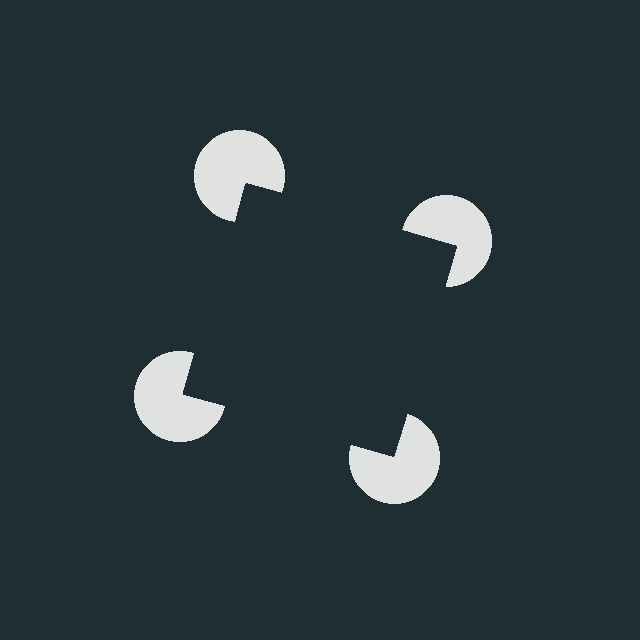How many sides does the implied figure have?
4 sides.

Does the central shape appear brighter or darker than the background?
It typically appears slightly darker than the background, even though no actual brightness change is drawn.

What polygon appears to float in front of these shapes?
An illusory square — its edges are inferred from the aligned wedge cuts in the pac-man discs, not physically drawn.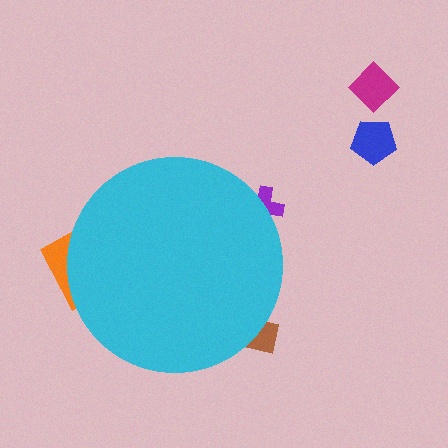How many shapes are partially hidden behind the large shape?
3 shapes are partially hidden.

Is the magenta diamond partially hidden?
No, the magenta diamond is fully visible.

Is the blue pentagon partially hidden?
No, the blue pentagon is fully visible.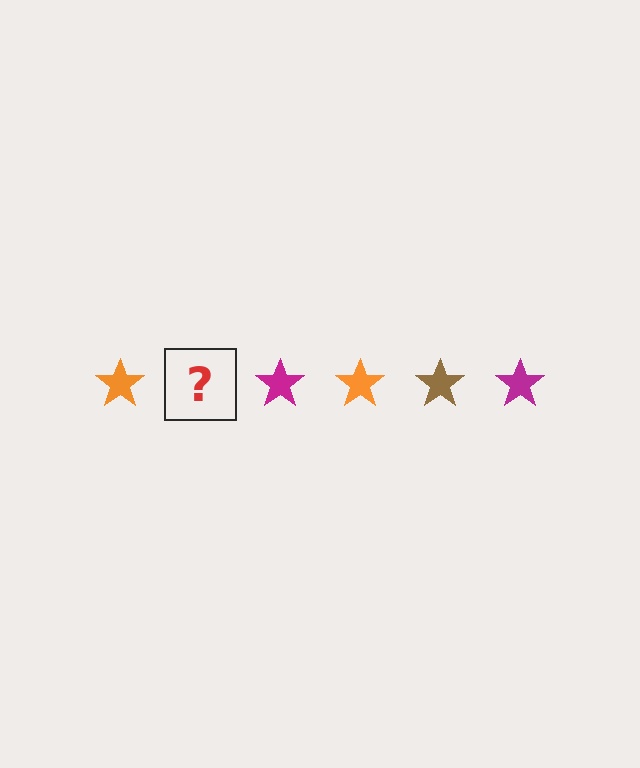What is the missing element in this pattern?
The missing element is a brown star.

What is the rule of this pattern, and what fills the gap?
The rule is that the pattern cycles through orange, brown, magenta stars. The gap should be filled with a brown star.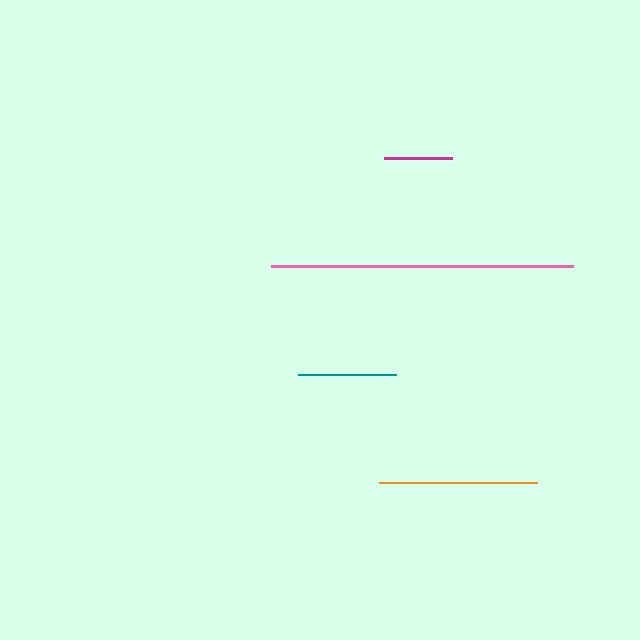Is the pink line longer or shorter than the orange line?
The pink line is longer than the orange line.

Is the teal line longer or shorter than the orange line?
The orange line is longer than the teal line.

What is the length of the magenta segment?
The magenta segment is approximately 68 pixels long.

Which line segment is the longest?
The pink line is the longest at approximately 302 pixels.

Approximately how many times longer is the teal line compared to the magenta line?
The teal line is approximately 1.4 times the length of the magenta line.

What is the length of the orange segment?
The orange segment is approximately 158 pixels long.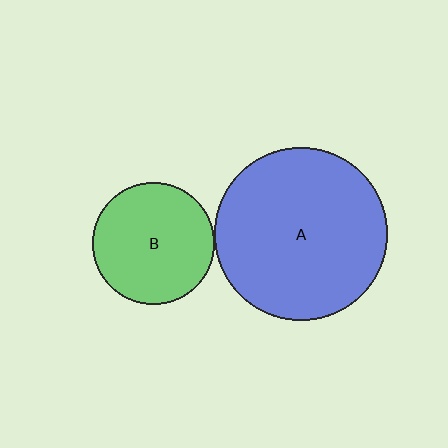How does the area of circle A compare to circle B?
Approximately 2.0 times.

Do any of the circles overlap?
No, none of the circles overlap.